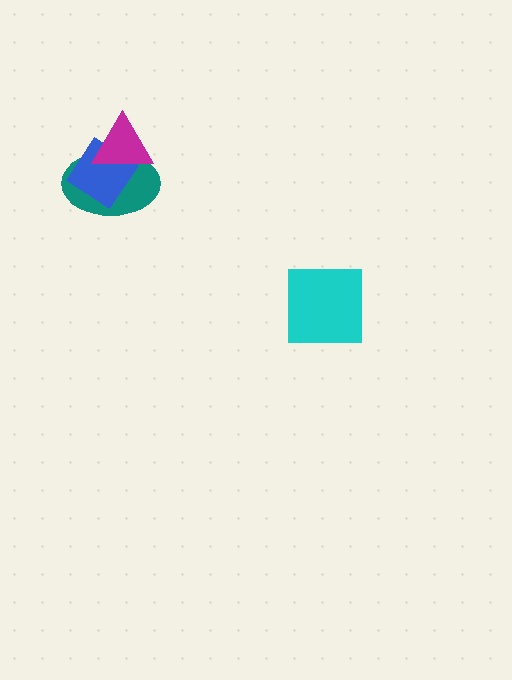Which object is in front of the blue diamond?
The magenta triangle is in front of the blue diamond.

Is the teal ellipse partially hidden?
Yes, it is partially covered by another shape.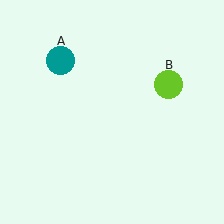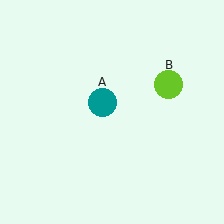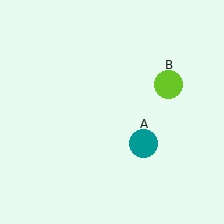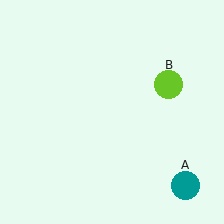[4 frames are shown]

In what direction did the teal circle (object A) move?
The teal circle (object A) moved down and to the right.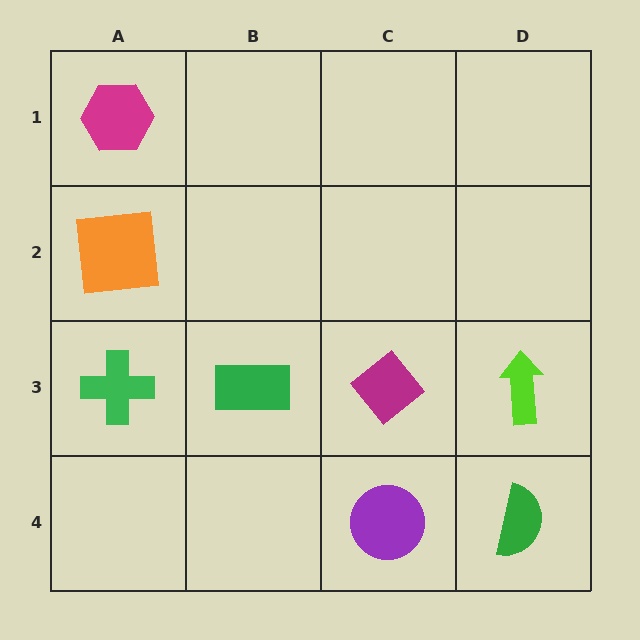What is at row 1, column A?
A magenta hexagon.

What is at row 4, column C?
A purple circle.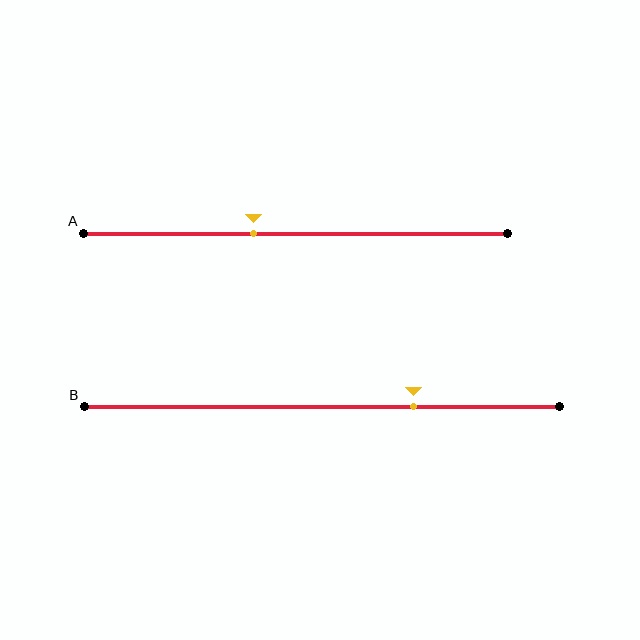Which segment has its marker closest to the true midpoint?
Segment A has its marker closest to the true midpoint.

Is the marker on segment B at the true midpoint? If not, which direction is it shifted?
No, the marker on segment B is shifted to the right by about 19% of the segment length.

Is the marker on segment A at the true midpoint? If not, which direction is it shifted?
No, the marker on segment A is shifted to the left by about 10% of the segment length.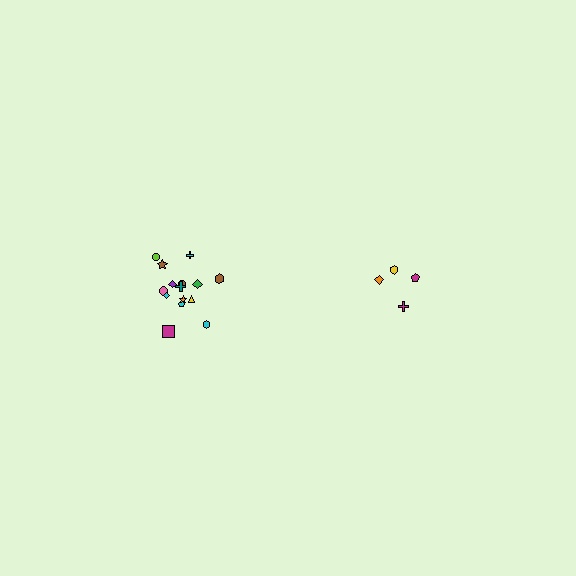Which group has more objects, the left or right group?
The left group.